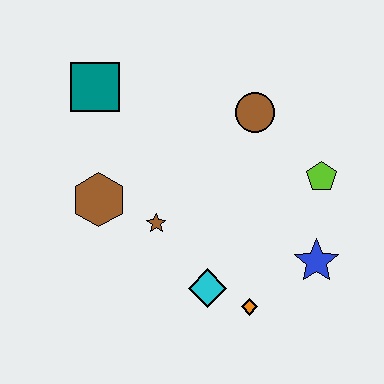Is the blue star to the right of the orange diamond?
Yes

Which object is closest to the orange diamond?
The cyan diamond is closest to the orange diamond.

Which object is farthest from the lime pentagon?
The teal square is farthest from the lime pentagon.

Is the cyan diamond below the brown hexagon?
Yes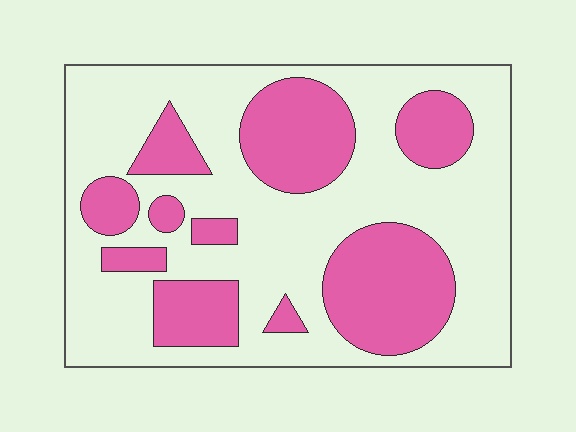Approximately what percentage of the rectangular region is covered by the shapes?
Approximately 35%.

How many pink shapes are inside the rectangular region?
10.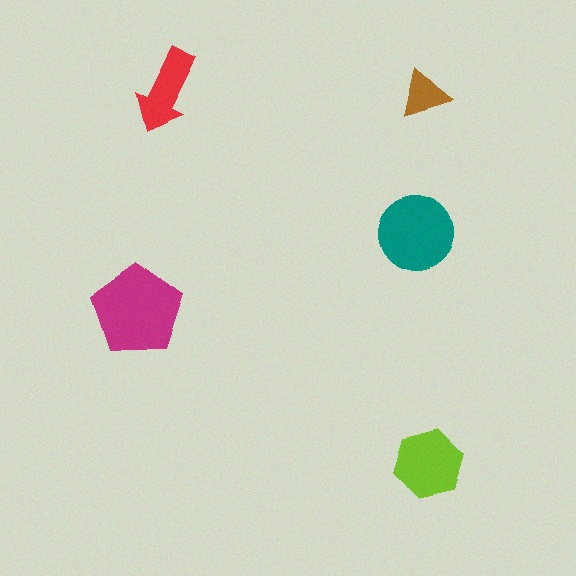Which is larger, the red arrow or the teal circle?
The teal circle.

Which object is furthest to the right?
The brown triangle is rightmost.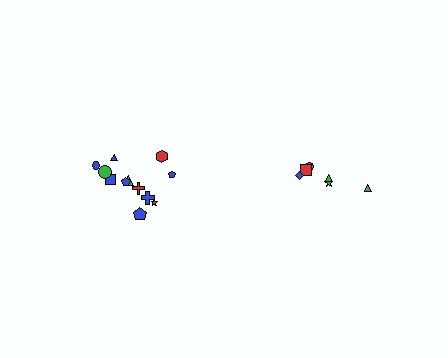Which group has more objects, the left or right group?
The left group.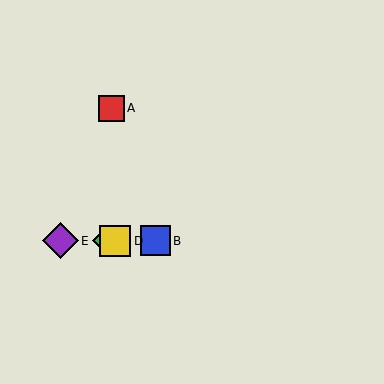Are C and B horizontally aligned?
Yes, both are at y≈241.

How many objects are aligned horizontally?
4 objects (B, C, D, E) are aligned horizontally.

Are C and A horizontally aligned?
No, C is at y≈241 and A is at y≈108.